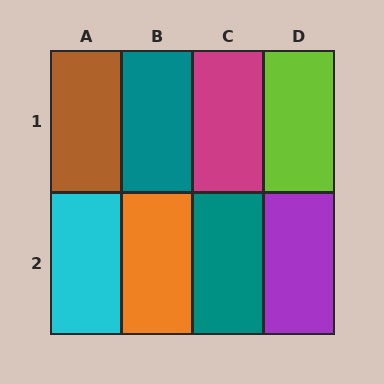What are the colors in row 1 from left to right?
Brown, teal, magenta, lime.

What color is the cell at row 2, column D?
Purple.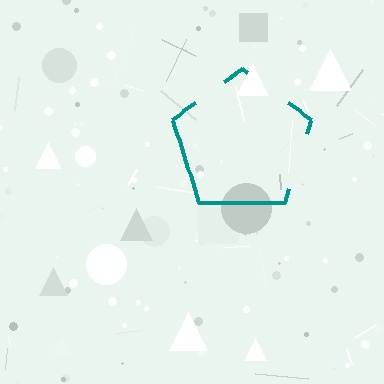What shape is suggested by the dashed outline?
The dashed outline suggests a pentagon.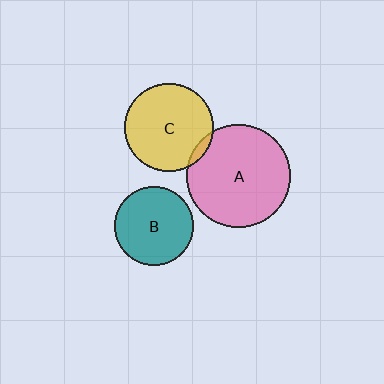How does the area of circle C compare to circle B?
Approximately 1.3 times.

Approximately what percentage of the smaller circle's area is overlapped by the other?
Approximately 5%.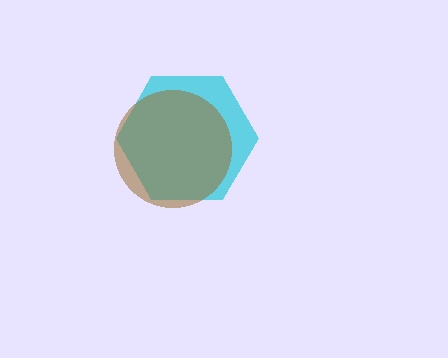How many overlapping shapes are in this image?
There are 2 overlapping shapes in the image.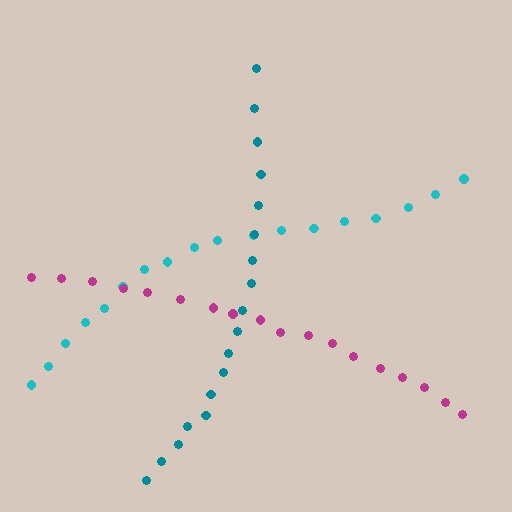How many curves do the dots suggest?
There are 3 distinct paths.